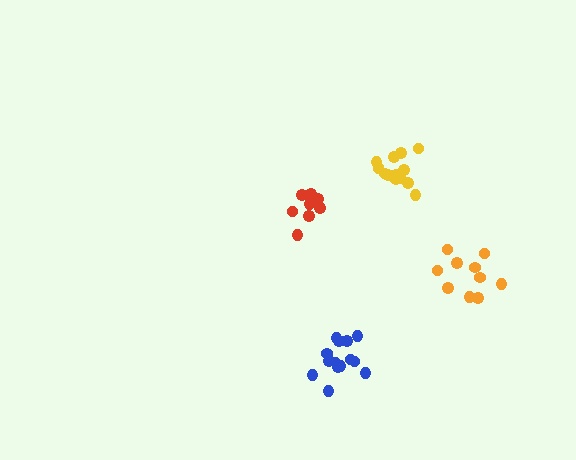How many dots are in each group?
Group 1: 8 dots, Group 2: 10 dots, Group 3: 14 dots, Group 4: 14 dots (46 total).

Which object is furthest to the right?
The orange cluster is rightmost.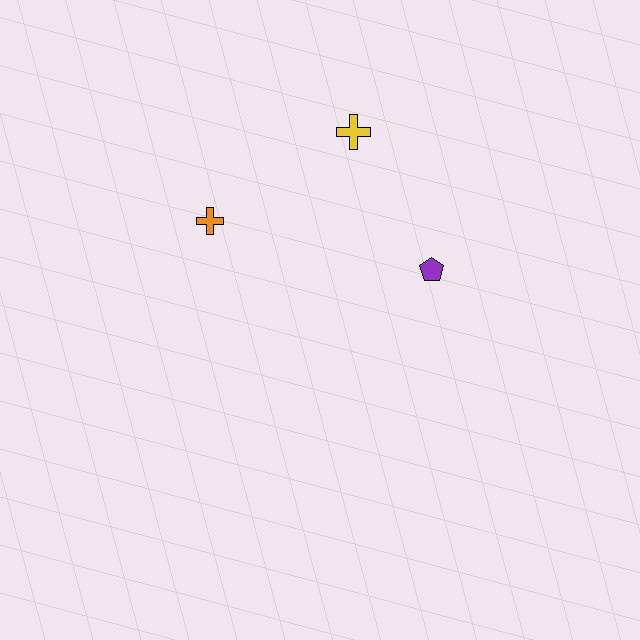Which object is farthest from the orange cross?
The purple pentagon is farthest from the orange cross.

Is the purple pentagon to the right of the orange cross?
Yes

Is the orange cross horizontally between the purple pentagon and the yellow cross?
No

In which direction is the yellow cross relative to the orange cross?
The yellow cross is to the right of the orange cross.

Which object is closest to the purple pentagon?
The yellow cross is closest to the purple pentagon.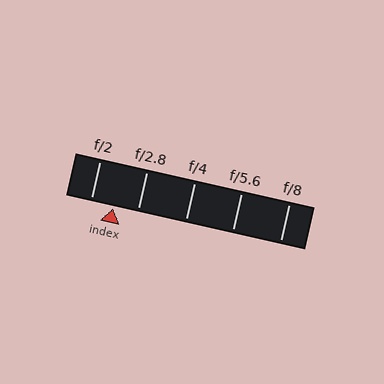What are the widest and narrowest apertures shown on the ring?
The widest aperture shown is f/2 and the narrowest is f/8.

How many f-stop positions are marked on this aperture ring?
There are 5 f-stop positions marked.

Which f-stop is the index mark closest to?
The index mark is closest to f/2.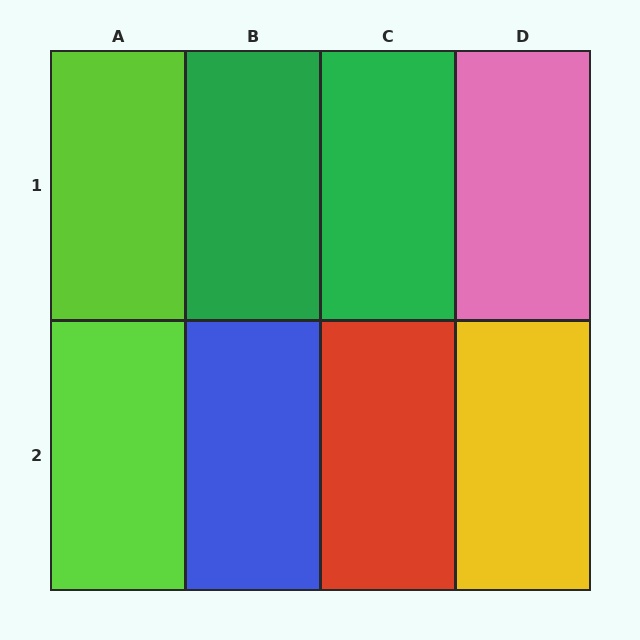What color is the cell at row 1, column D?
Pink.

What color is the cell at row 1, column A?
Lime.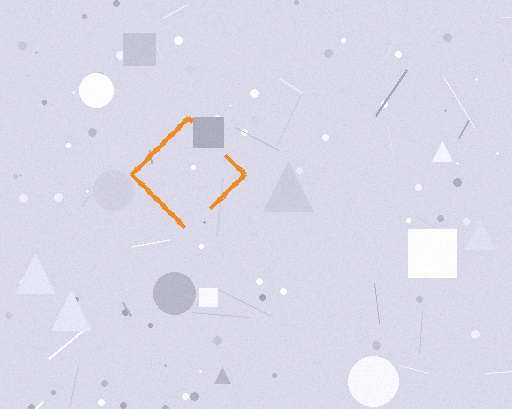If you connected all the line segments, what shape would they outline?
They would outline a diamond.